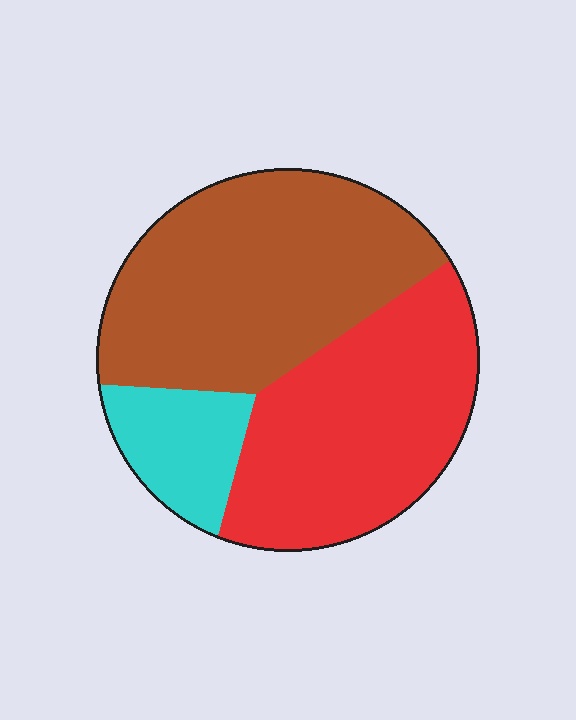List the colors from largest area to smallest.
From largest to smallest: brown, red, cyan.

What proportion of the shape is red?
Red takes up between a third and a half of the shape.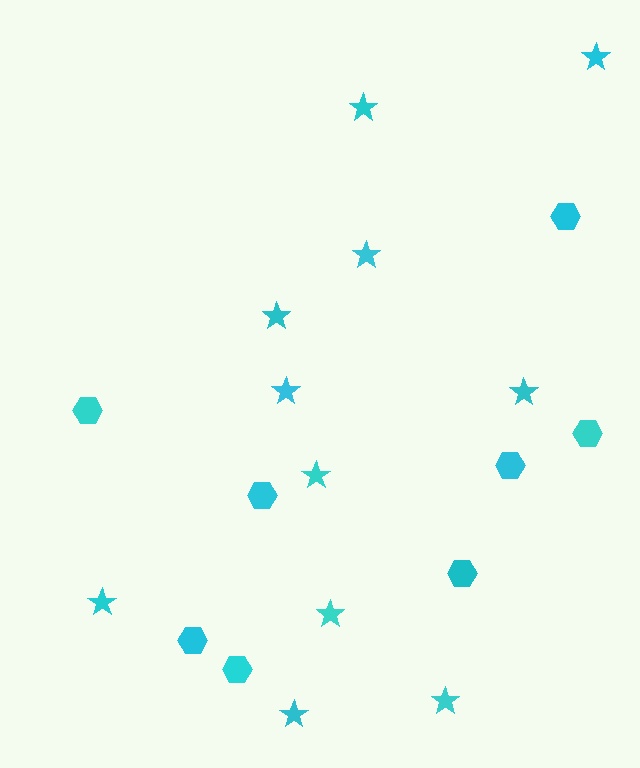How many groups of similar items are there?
There are 2 groups: one group of stars (11) and one group of hexagons (8).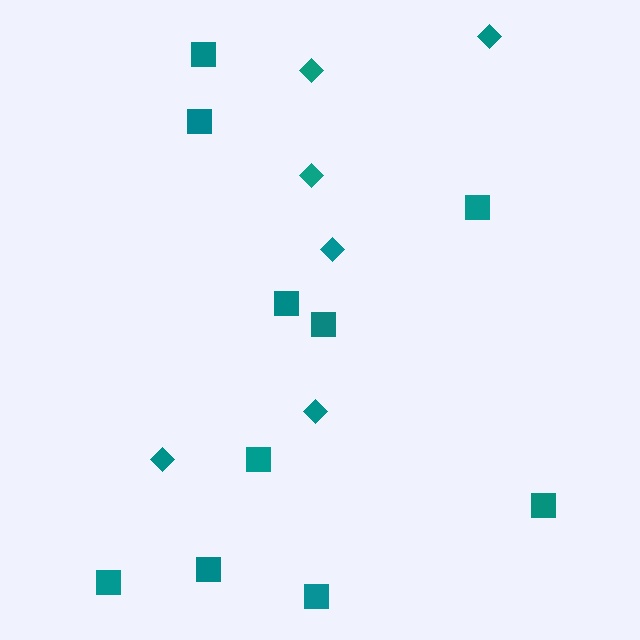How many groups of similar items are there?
There are 2 groups: one group of squares (10) and one group of diamonds (6).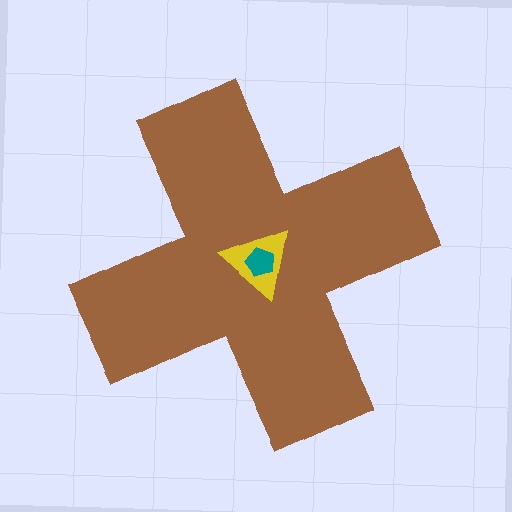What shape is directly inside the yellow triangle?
The teal pentagon.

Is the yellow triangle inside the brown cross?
Yes.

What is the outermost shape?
The brown cross.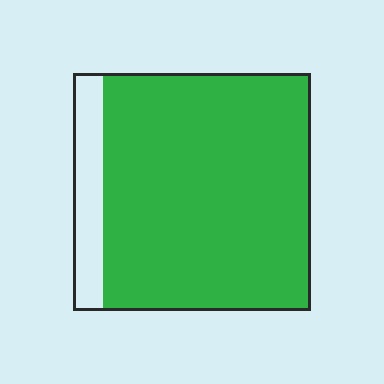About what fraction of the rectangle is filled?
About seven eighths (7/8).